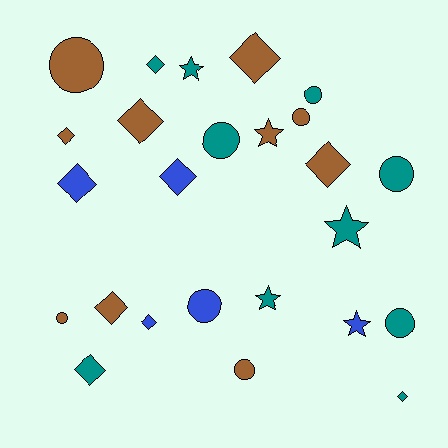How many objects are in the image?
There are 25 objects.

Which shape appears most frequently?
Diamond, with 11 objects.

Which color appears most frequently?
Teal, with 10 objects.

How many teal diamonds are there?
There are 3 teal diamonds.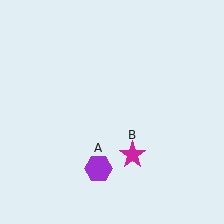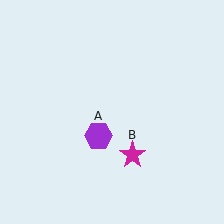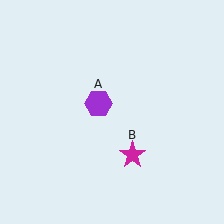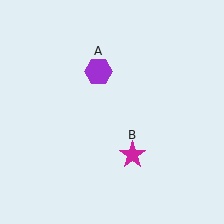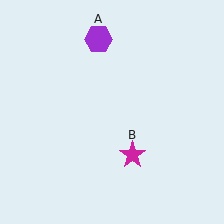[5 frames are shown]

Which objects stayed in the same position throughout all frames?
Magenta star (object B) remained stationary.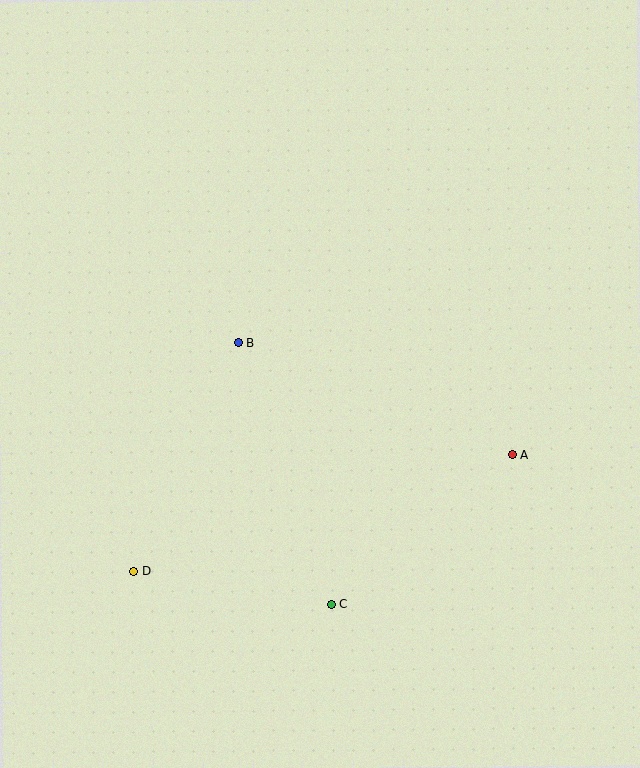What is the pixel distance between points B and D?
The distance between B and D is 251 pixels.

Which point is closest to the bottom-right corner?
Point A is closest to the bottom-right corner.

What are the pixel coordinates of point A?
Point A is at (512, 455).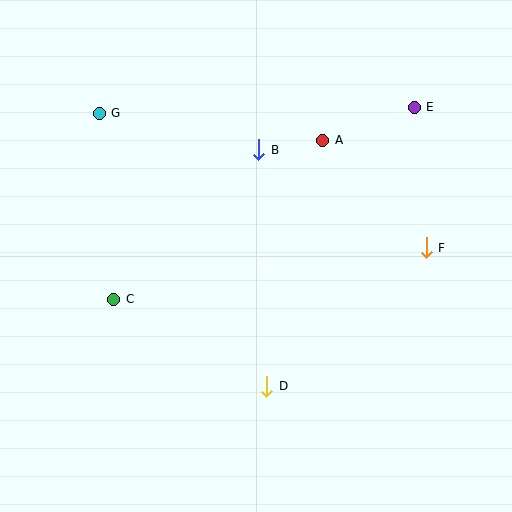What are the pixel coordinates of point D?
Point D is at (267, 386).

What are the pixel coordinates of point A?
Point A is at (323, 140).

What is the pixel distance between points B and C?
The distance between B and C is 208 pixels.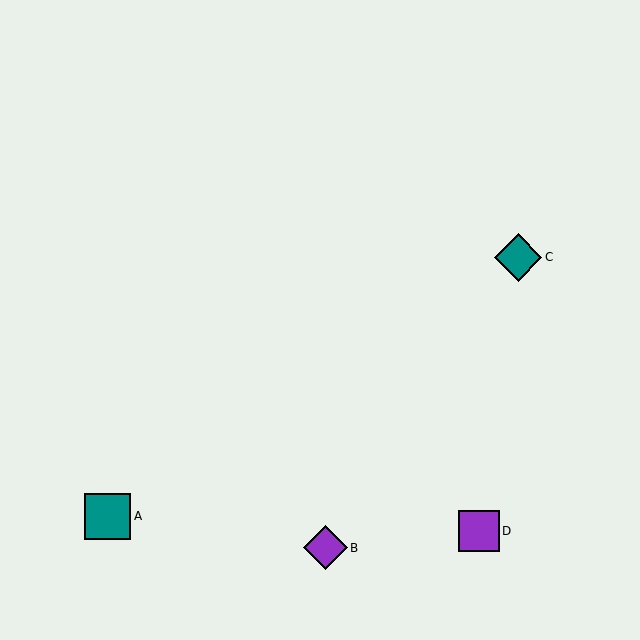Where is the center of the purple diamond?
The center of the purple diamond is at (325, 548).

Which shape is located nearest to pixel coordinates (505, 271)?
The teal diamond (labeled C) at (518, 257) is nearest to that location.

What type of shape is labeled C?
Shape C is a teal diamond.